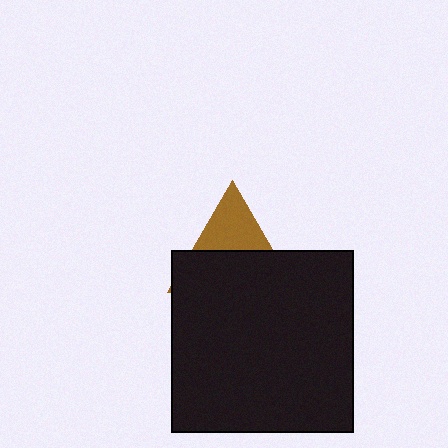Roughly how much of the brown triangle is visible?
A small part of it is visible (roughly 38%).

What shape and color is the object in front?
The object in front is a black square.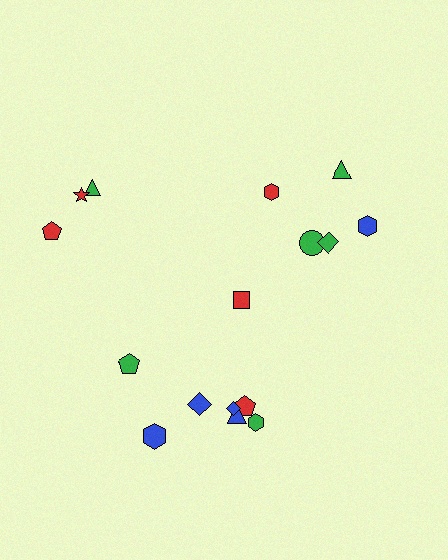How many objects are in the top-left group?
There are 3 objects.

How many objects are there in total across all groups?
There are 16 objects.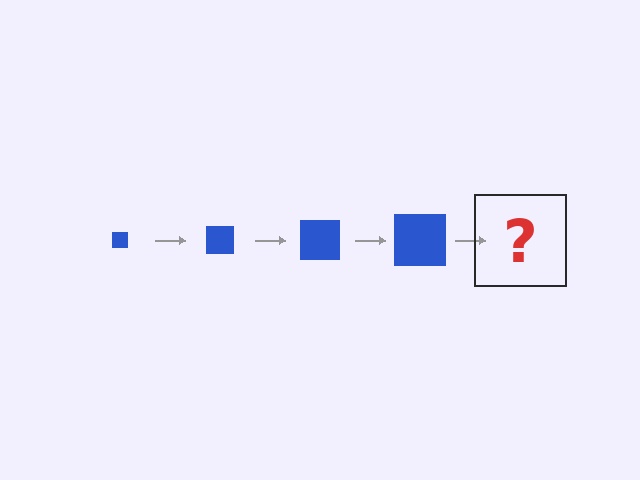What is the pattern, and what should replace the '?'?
The pattern is that the square gets progressively larger each step. The '?' should be a blue square, larger than the previous one.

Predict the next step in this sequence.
The next step is a blue square, larger than the previous one.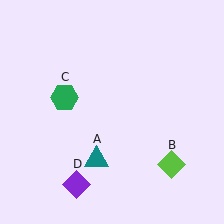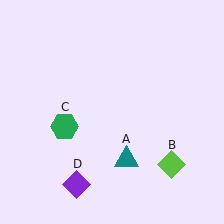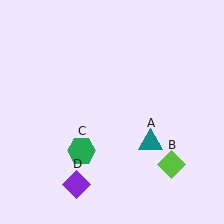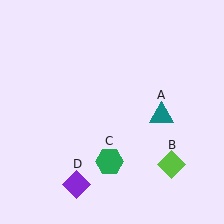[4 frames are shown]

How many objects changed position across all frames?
2 objects changed position: teal triangle (object A), green hexagon (object C).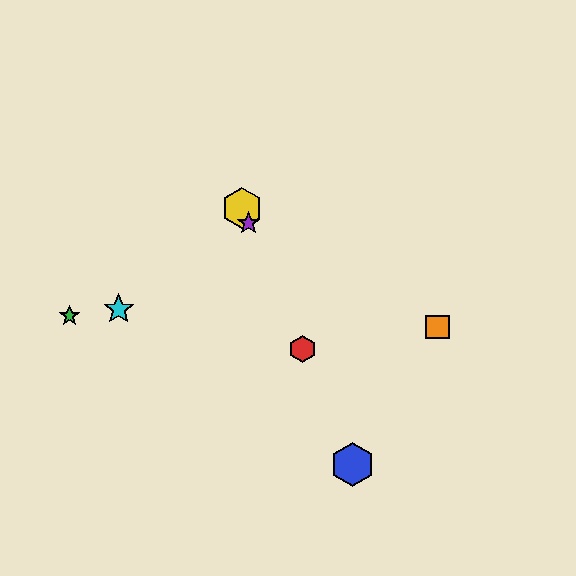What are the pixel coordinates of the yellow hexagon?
The yellow hexagon is at (242, 208).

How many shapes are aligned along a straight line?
4 shapes (the red hexagon, the blue hexagon, the yellow hexagon, the purple star) are aligned along a straight line.